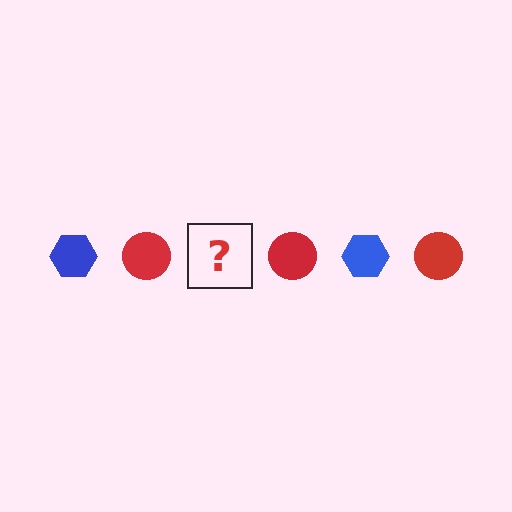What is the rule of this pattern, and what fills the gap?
The rule is that the pattern alternates between blue hexagon and red circle. The gap should be filled with a blue hexagon.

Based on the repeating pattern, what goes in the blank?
The blank should be a blue hexagon.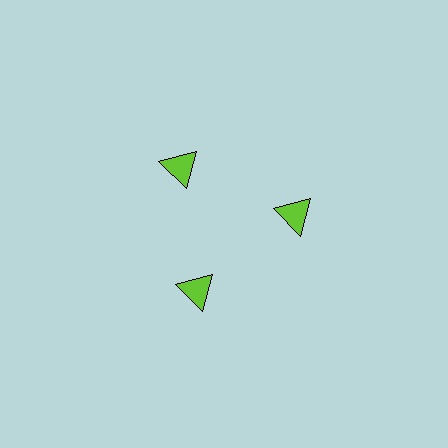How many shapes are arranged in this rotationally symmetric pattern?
There are 3 shapes, arranged in 3 groups of 1.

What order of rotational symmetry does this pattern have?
This pattern has 3-fold rotational symmetry.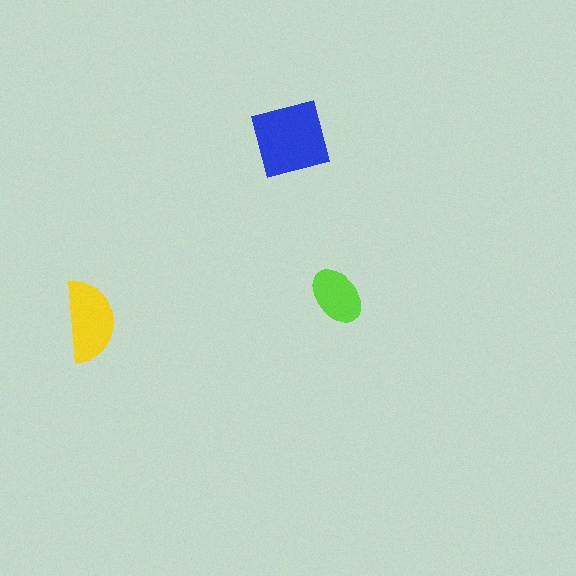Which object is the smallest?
The lime ellipse.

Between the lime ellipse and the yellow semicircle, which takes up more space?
The yellow semicircle.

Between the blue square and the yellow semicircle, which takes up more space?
The blue square.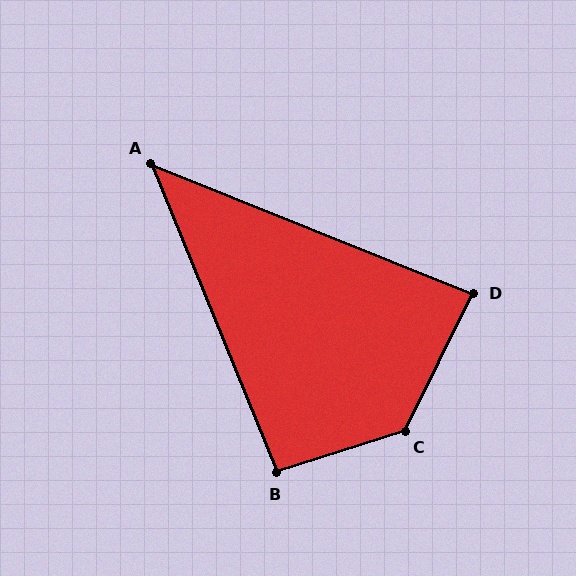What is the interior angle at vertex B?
Approximately 94 degrees (approximately right).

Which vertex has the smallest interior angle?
A, at approximately 46 degrees.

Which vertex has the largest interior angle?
C, at approximately 134 degrees.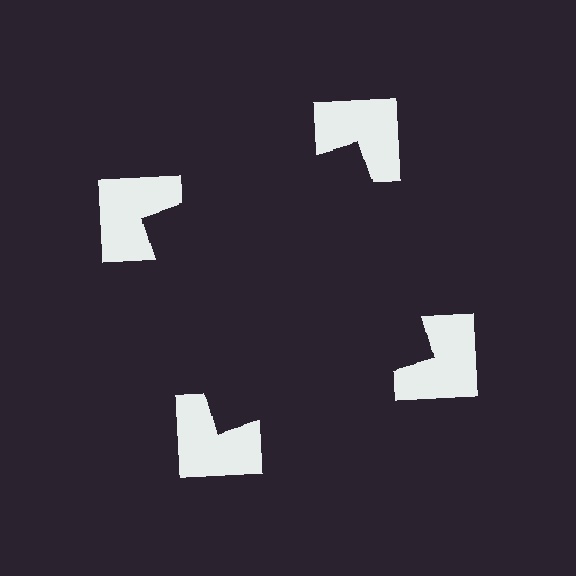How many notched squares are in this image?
There are 4 — one at each vertex of the illusory square.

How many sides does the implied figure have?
4 sides.